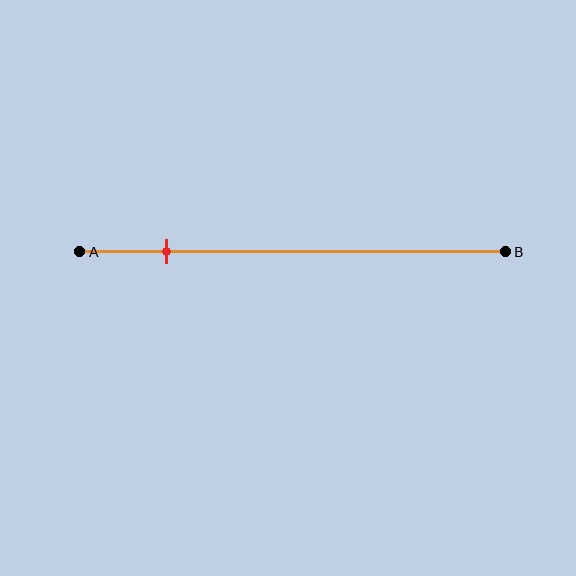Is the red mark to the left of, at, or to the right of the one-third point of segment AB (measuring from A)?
The red mark is to the left of the one-third point of segment AB.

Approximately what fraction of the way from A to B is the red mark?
The red mark is approximately 20% of the way from A to B.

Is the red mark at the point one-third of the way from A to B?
No, the mark is at about 20% from A, not at the 33% one-third point.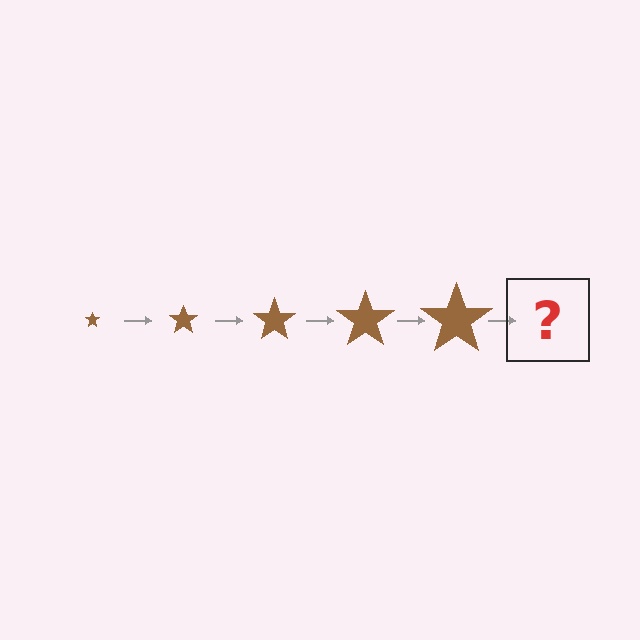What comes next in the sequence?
The next element should be a brown star, larger than the previous one.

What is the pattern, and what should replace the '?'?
The pattern is that the star gets progressively larger each step. The '?' should be a brown star, larger than the previous one.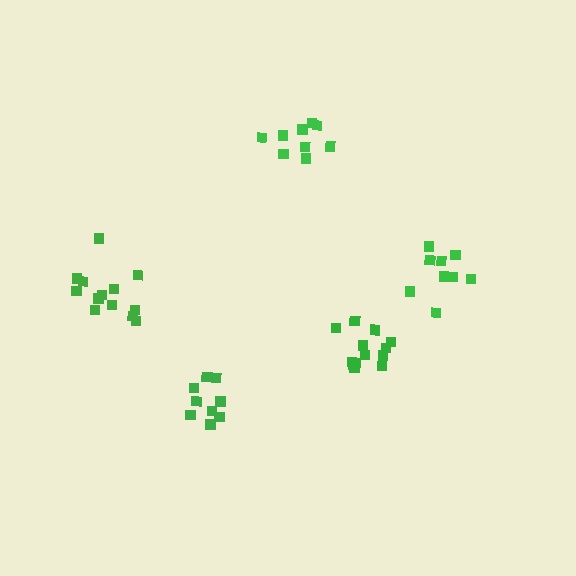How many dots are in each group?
Group 1: 9 dots, Group 2: 13 dots, Group 3: 9 dots, Group 4: 9 dots, Group 5: 13 dots (53 total).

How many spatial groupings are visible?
There are 5 spatial groupings.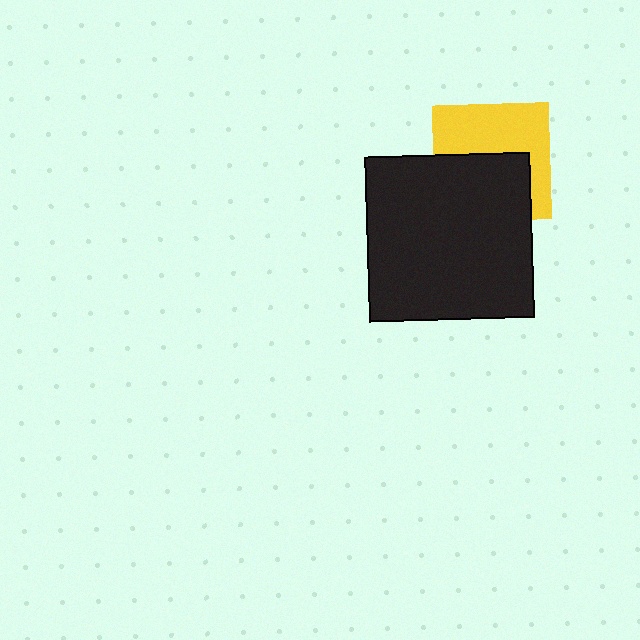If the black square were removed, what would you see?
You would see the complete yellow square.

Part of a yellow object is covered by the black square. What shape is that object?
It is a square.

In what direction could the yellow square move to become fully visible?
The yellow square could move up. That would shift it out from behind the black square entirely.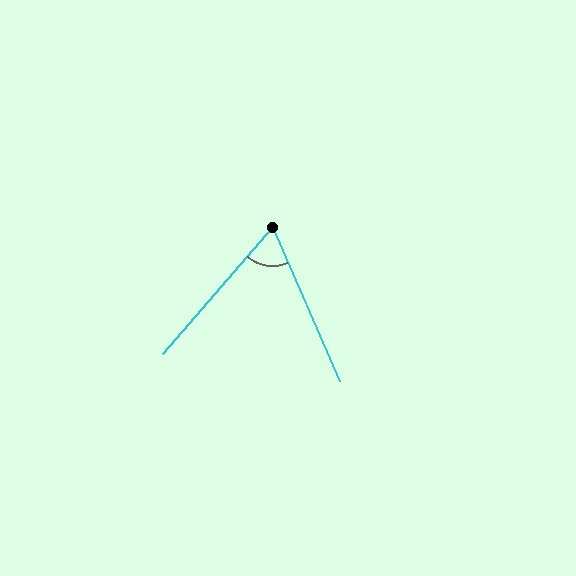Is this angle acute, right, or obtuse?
It is acute.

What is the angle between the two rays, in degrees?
Approximately 64 degrees.